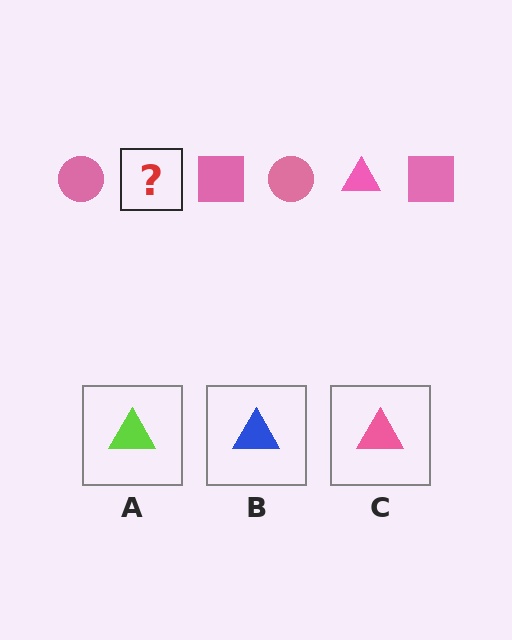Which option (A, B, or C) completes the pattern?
C.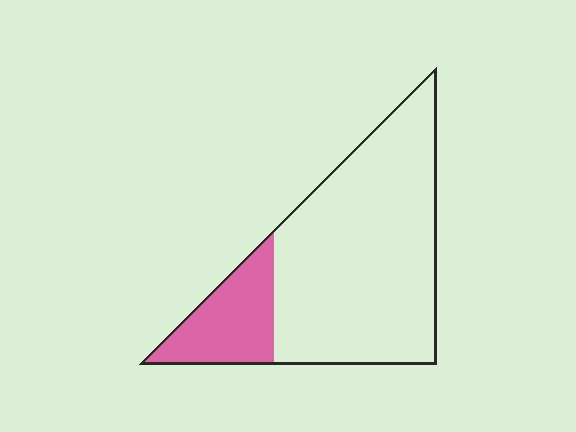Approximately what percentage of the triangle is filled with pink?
Approximately 20%.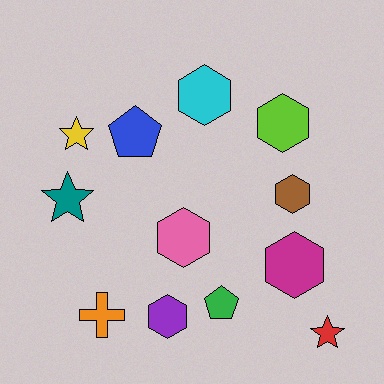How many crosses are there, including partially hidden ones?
There is 1 cross.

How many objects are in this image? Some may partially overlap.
There are 12 objects.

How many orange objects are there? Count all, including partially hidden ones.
There is 1 orange object.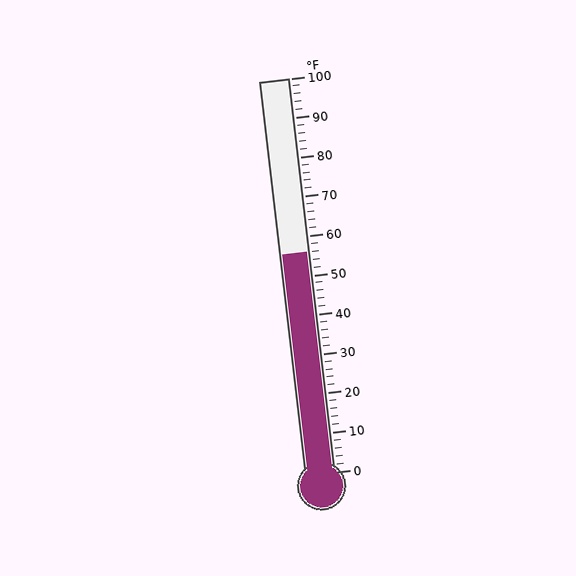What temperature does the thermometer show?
The thermometer shows approximately 56°F.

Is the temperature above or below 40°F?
The temperature is above 40°F.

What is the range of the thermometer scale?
The thermometer scale ranges from 0°F to 100°F.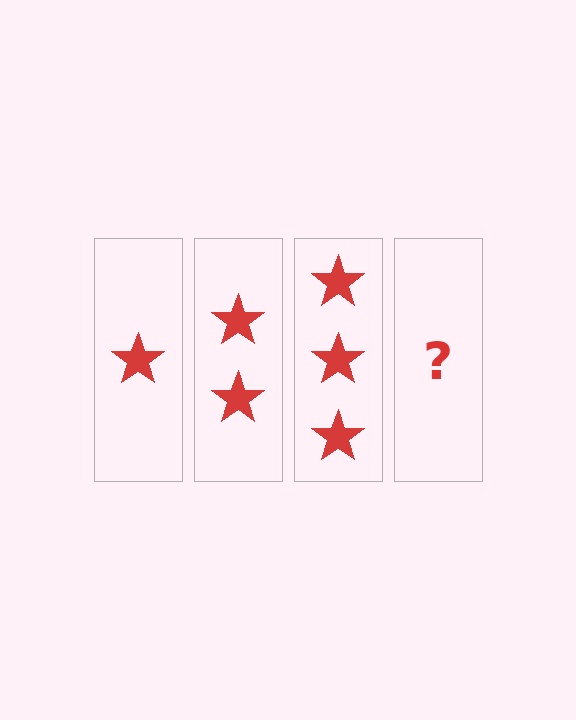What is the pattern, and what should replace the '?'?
The pattern is that each step adds one more star. The '?' should be 4 stars.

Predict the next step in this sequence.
The next step is 4 stars.